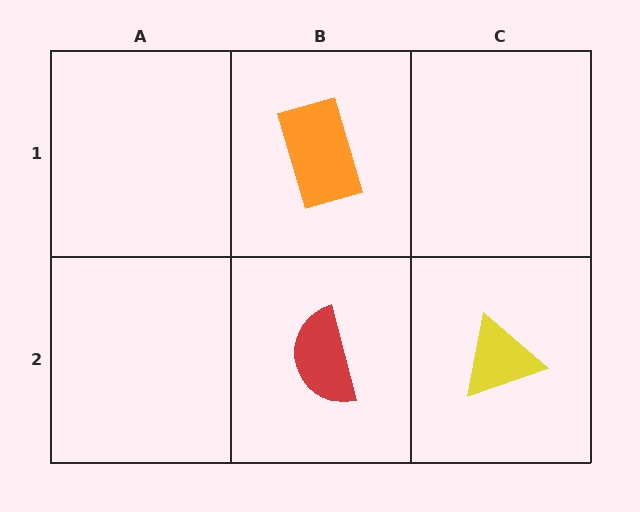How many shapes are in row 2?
2 shapes.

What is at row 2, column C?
A yellow triangle.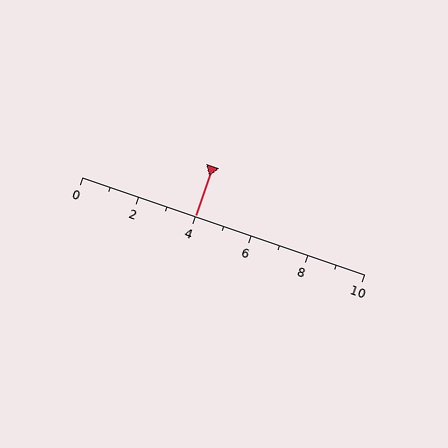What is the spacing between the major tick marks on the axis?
The major ticks are spaced 2 apart.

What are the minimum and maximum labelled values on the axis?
The axis runs from 0 to 10.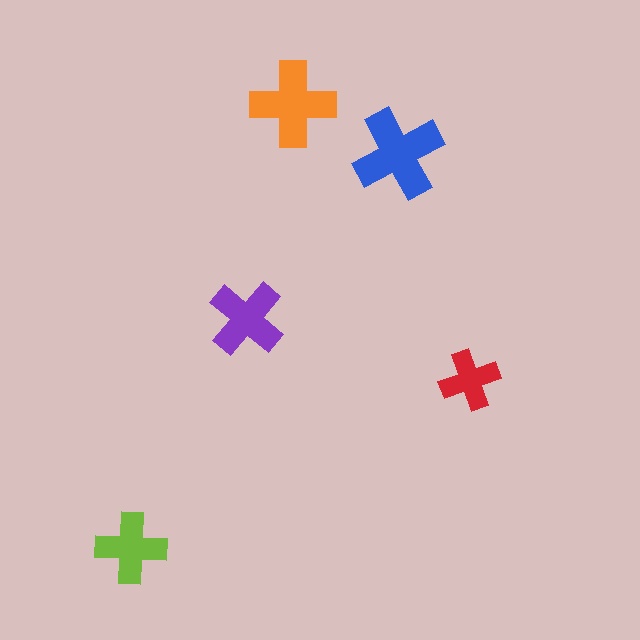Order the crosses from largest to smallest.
the blue one, the orange one, the purple one, the lime one, the red one.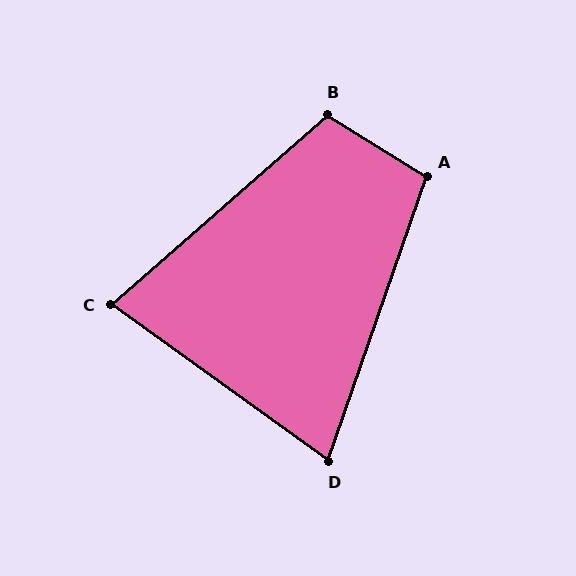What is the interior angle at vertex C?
Approximately 77 degrees (acute).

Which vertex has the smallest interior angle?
D, at approximately 73 degrees.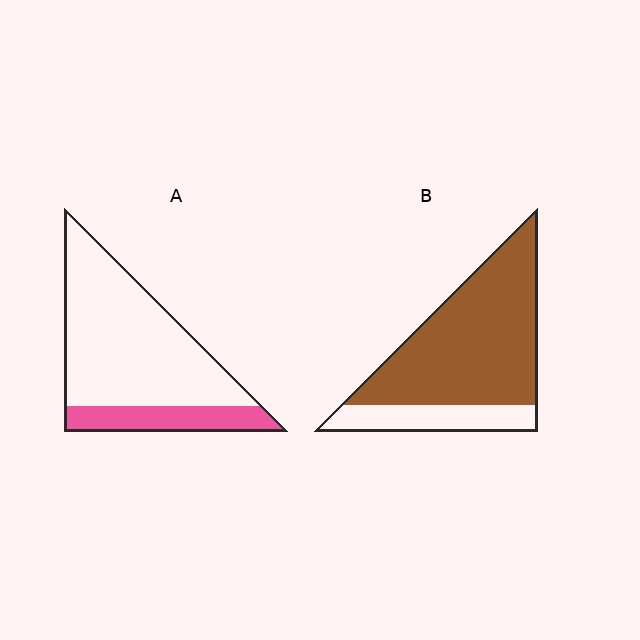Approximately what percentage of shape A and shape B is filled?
A is approximately 20% and B is approximately 75%.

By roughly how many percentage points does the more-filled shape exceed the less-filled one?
By roughly 55 percentage points (B over A).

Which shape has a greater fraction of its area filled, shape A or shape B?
Shape B.